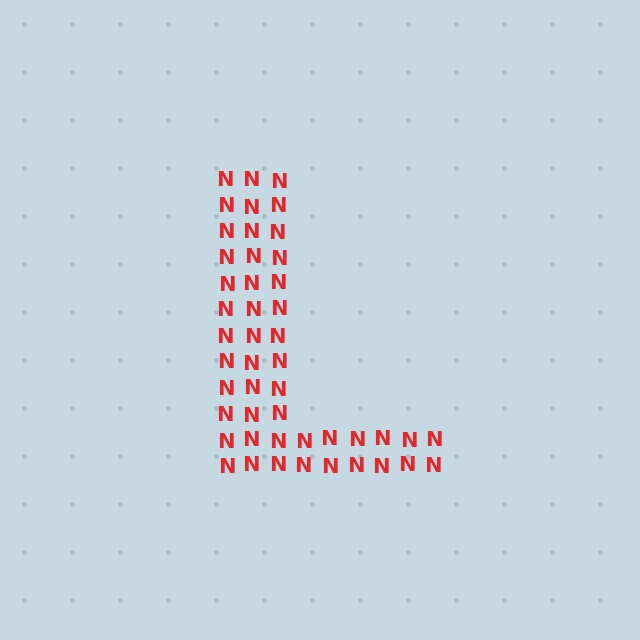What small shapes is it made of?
It is made of small letter N's.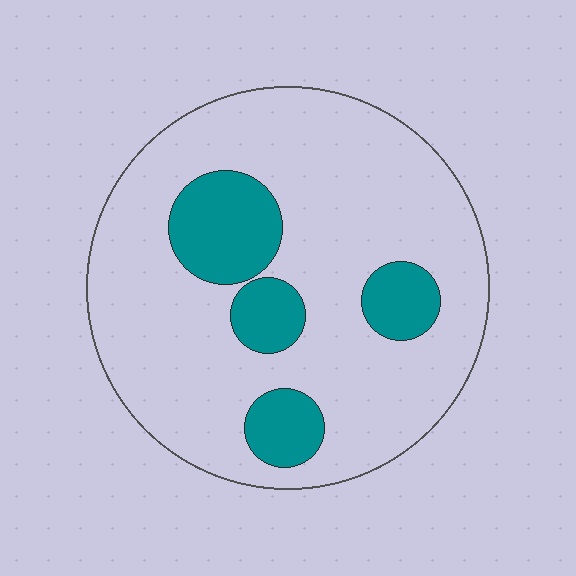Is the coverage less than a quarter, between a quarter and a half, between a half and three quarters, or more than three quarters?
Less than a quarter.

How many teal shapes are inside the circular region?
4.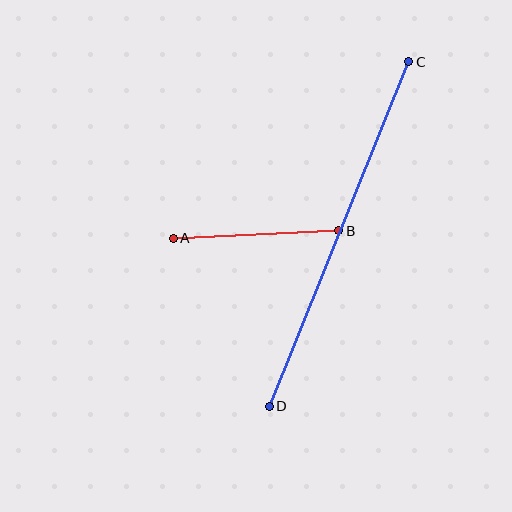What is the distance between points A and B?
The distance is approximately 166 pixels.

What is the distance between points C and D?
The distance is approximately 371 pixels.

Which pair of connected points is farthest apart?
Points C and D are farthest apart.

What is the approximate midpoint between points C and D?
The midpoint is at approximately (339, 234) pixels.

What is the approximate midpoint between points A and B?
The midpoint is at approximately (256, 234) pixels.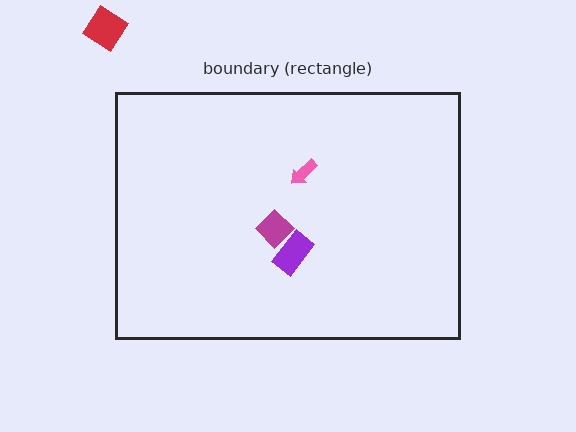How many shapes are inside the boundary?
3 inside, 1 outside.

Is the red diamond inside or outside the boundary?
Outside.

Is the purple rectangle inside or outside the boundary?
Inside.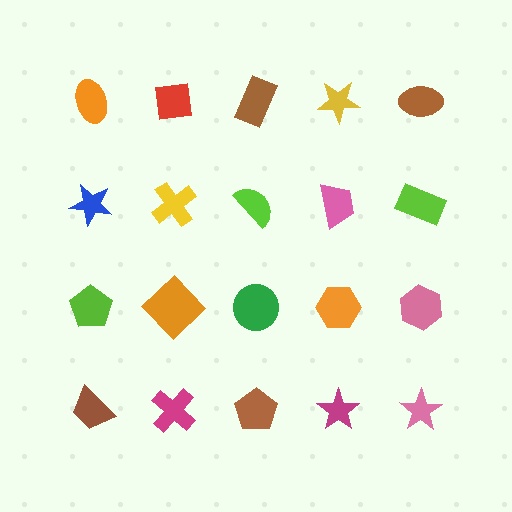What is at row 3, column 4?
An orange hexagon.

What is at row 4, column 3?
A brown pentagon.